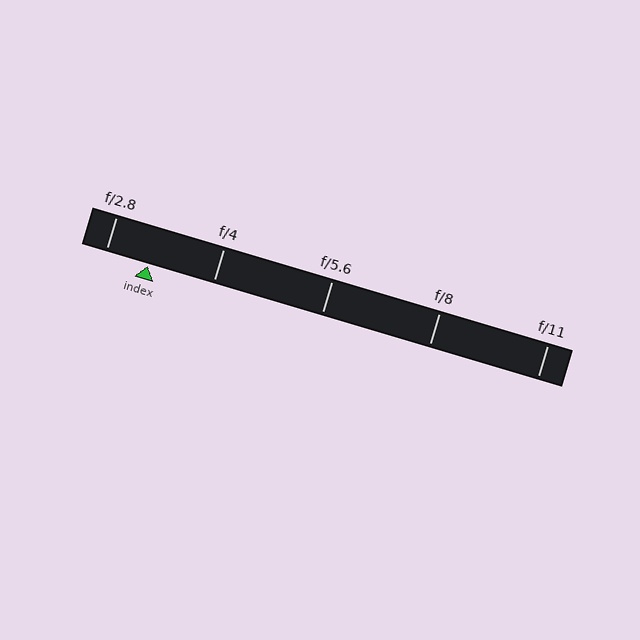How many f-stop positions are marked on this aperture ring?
There are 5 f-stop positions marked.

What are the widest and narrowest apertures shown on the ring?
The widest aperture shown is f/2.8 and the narrowest is f/11.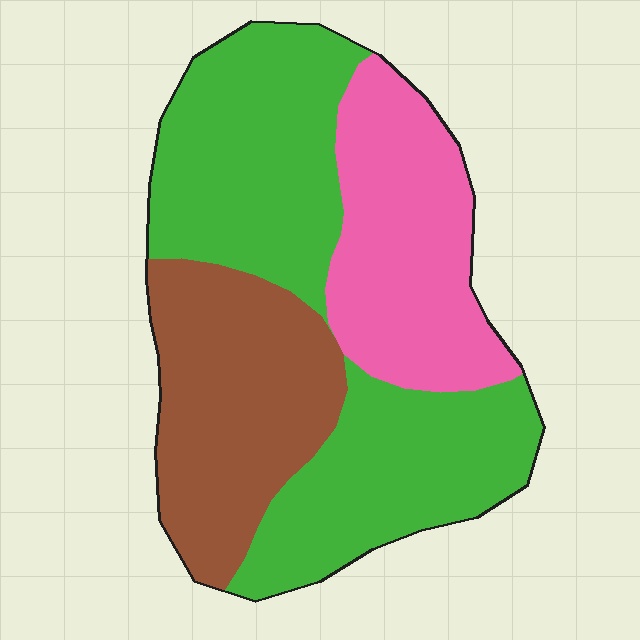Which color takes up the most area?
Green, at roughly 50%.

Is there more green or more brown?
Green.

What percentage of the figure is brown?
Brown covers 27% of the figure.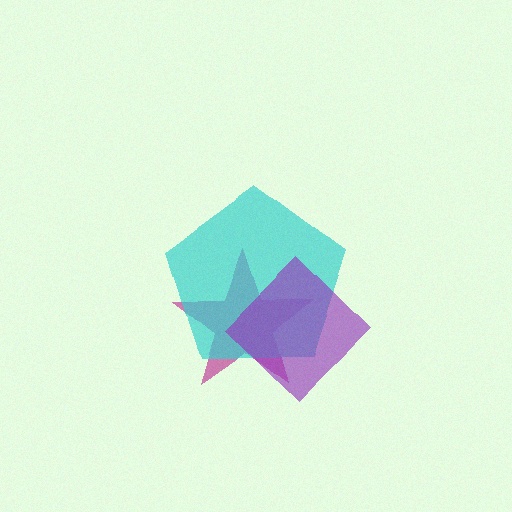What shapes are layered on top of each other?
The layered shapes are: a magenta star, a cyan pentagon, a purple diamond.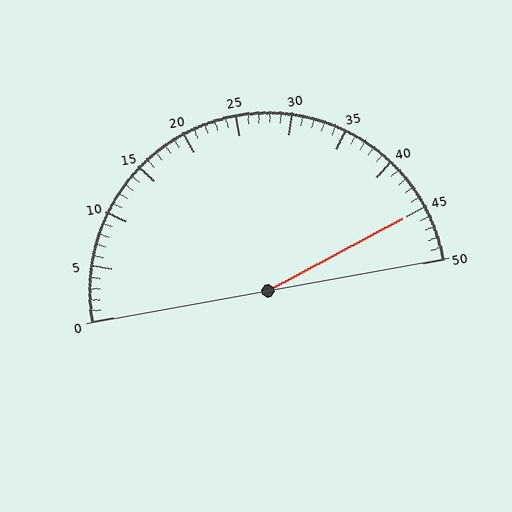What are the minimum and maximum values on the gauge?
The gauge ranges from 0 to 50.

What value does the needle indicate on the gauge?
The needle indicates approximately 45.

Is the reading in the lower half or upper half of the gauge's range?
The reading is in the upper half of the range (0 to 50).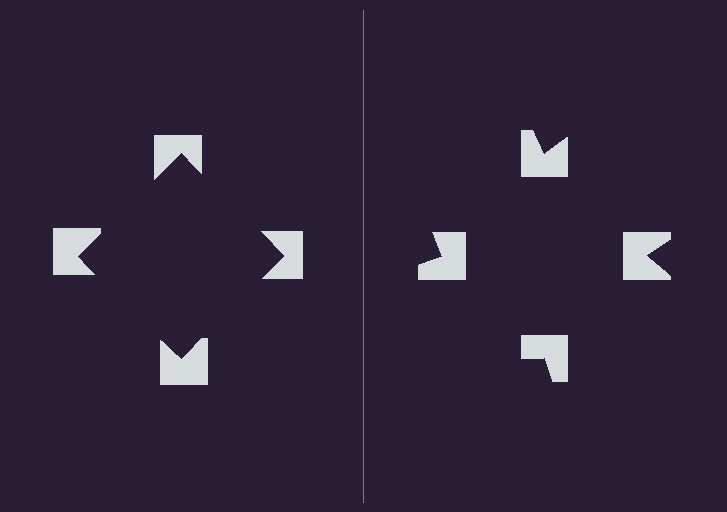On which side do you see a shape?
An illusory square appears on the left side. On the right side the wedge cuts are rotated, so no coherent shape forms.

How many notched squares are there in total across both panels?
8 — 4 on each side.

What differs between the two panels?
The notched squares are positioned identically on both sides; only the wedge orientations differ. On the left they align to a square; on the right they are misaligned.